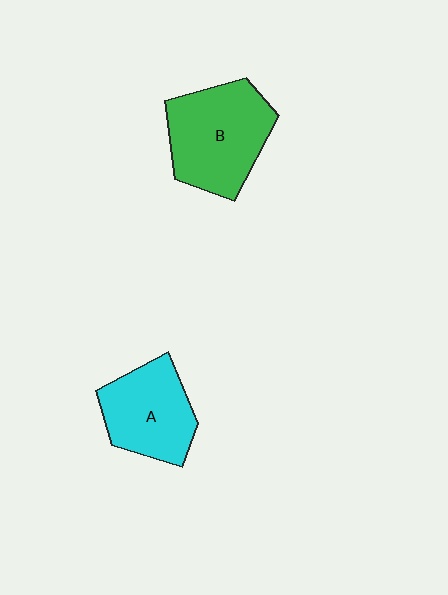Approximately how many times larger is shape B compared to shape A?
Approximately 1.3 times.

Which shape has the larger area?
Shape B (green).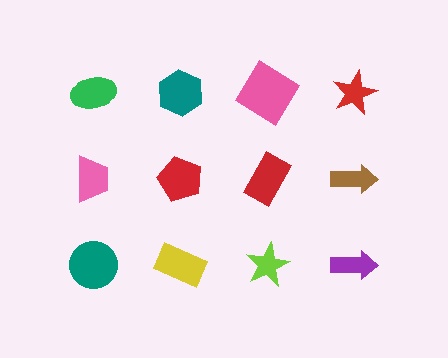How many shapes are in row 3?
4 shapes.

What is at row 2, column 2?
A red pentagon.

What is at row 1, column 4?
A red star.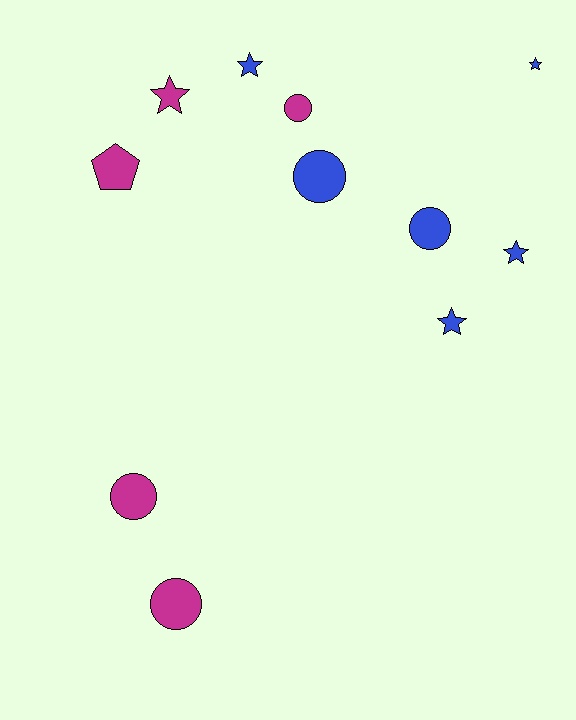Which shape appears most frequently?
Circle, with 5 objects.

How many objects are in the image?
There are 11 objects.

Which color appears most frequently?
Blue, with 6 objects.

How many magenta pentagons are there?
There is 1 magenta pentagon.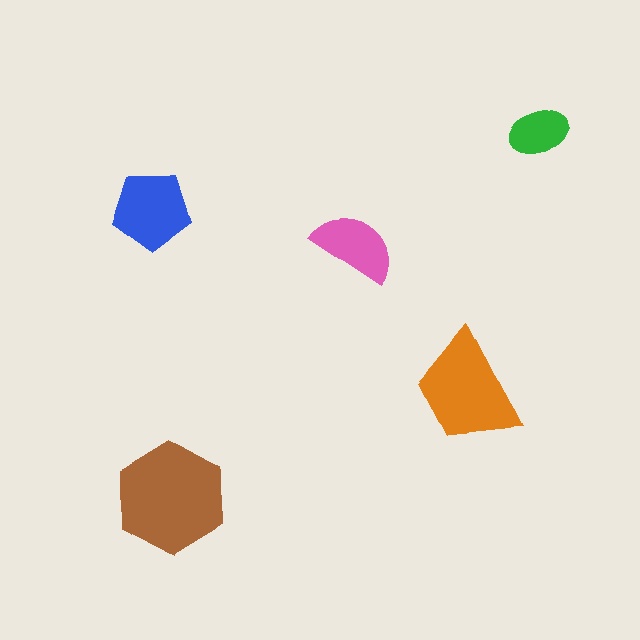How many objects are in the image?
There are 5 objects in the image.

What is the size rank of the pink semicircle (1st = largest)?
4th.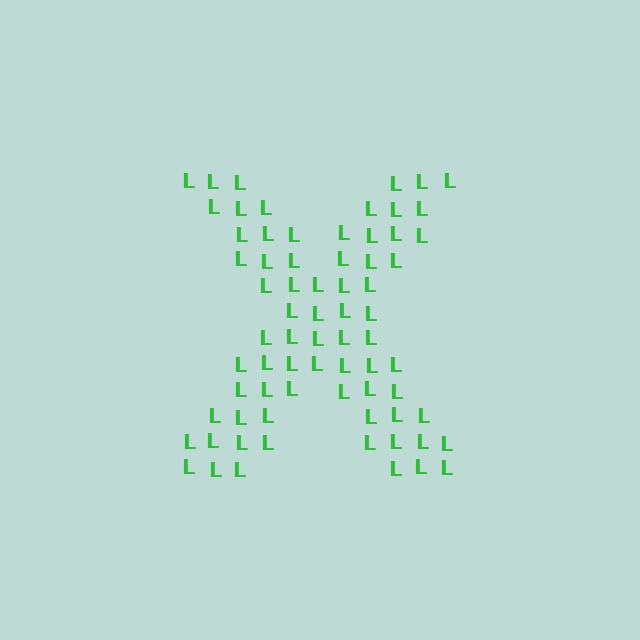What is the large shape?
The large shape is the letter X.